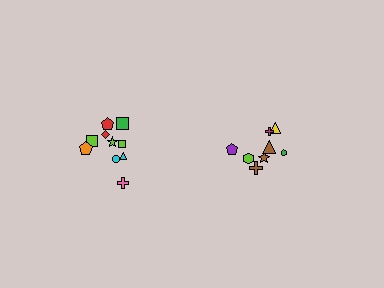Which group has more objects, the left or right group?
The left group.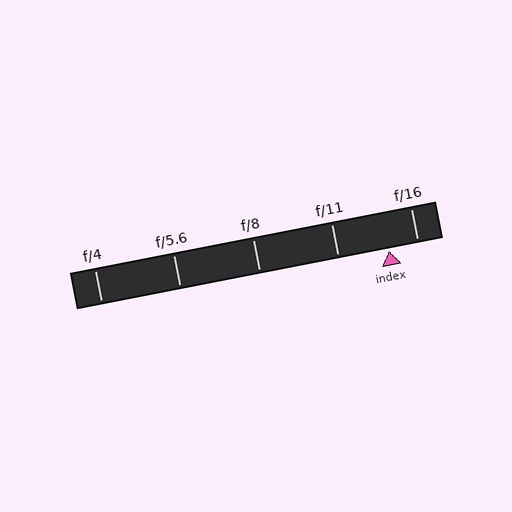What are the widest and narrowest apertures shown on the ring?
The widest aperture shown is f/4 and the narrowest is f/16.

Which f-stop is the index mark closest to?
The index mark is closest to f/16.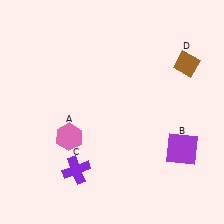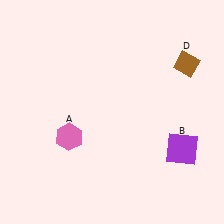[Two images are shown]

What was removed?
The purple cross (C) was removed in Image 2.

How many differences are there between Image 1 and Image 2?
There is 1 difference between the two images.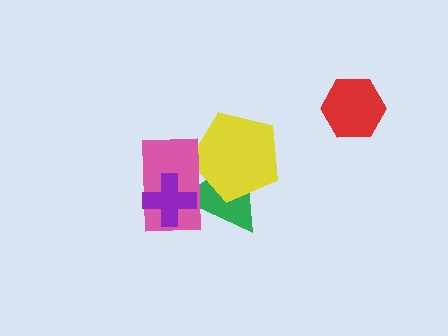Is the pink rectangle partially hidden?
Yes, it is partially covered by another shape.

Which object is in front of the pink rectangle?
The purple cross is in front of the pink rectangle.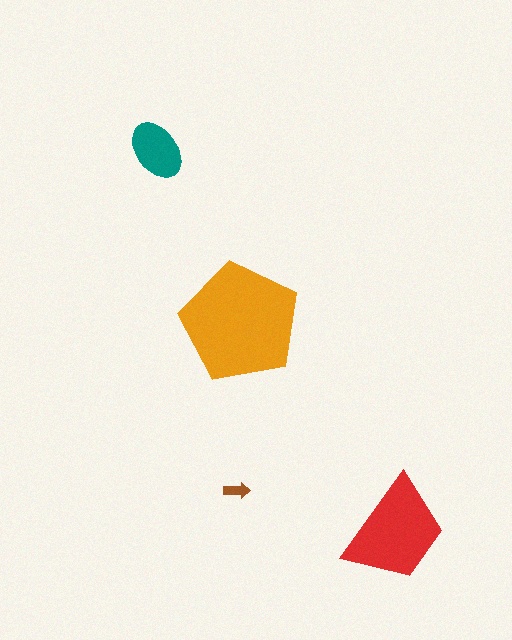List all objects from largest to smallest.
The orange pentagon, the red trapezoid, the teal ellipse, the brown arrow.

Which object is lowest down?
The red trapezoid is bottommost.